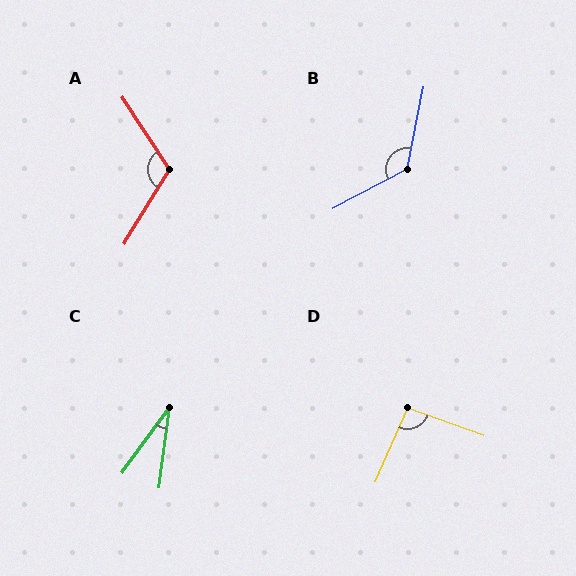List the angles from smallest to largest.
C (29°), D (94°), A (115°), B (129°).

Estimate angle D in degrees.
Approximately 94 degrees.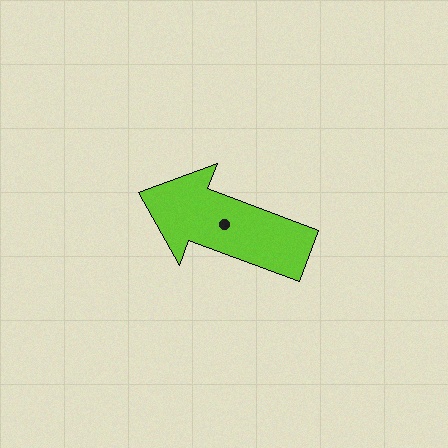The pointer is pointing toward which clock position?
Roughly 10 o'clock.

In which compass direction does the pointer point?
West.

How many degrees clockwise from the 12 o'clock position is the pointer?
Approximately 290 degrees.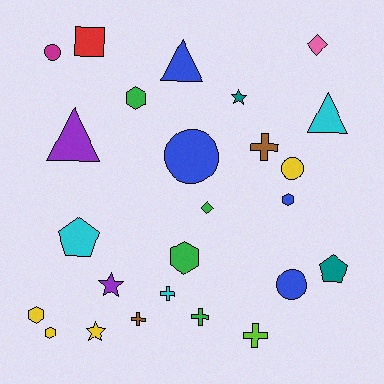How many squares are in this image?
There is 1 square.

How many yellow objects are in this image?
There are 4 yellow objects.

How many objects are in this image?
There are 25 objects.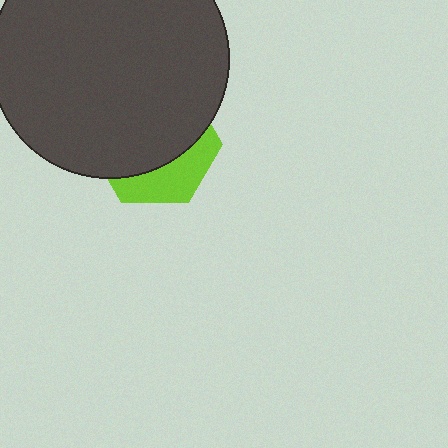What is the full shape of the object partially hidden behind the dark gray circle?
The partially hidden object is a lime hexagon.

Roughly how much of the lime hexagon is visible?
A small part of it is visible (roughly 32%).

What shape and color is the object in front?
The object in front is a dark gray circle.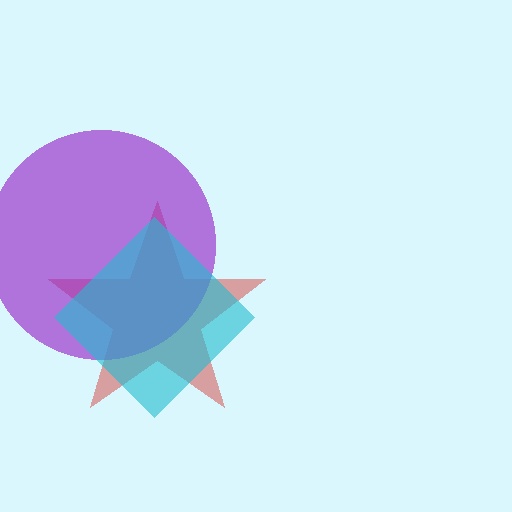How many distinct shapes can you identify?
There are 3 distinct shapes: a red star, a purple circle, a cyan diamond.